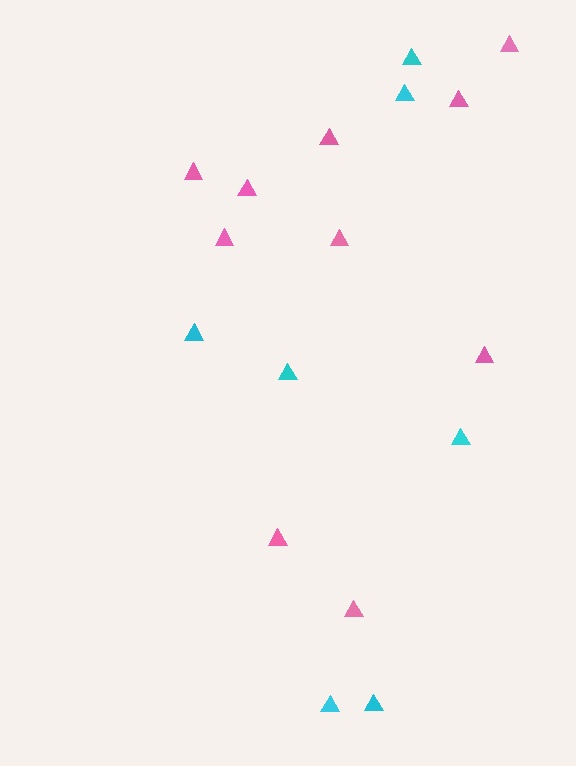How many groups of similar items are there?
There are 2 groups: one group of pink triangles (10) and one group of cyan triangles (7).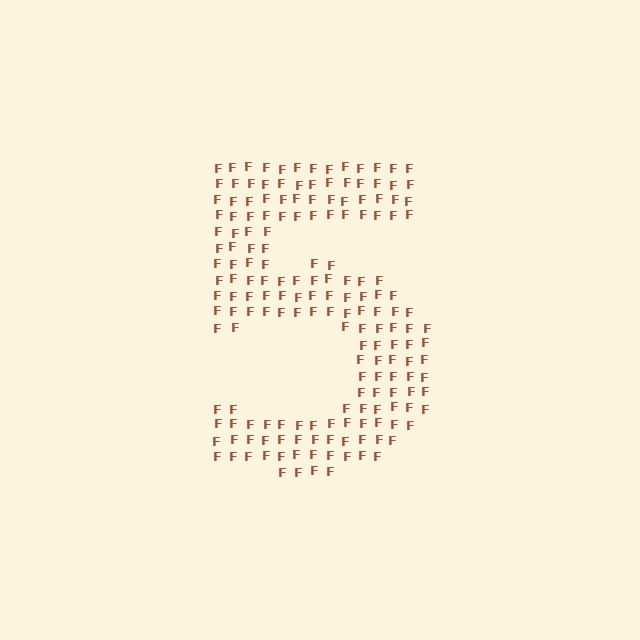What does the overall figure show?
The overall figure shows the digit 5.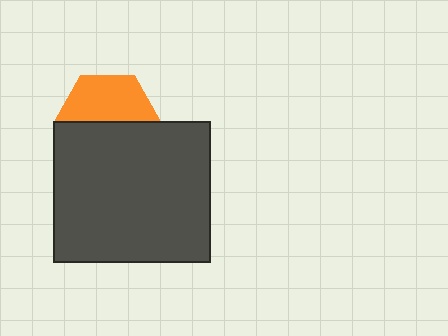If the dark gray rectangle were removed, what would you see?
You would see the complete orange hexagon.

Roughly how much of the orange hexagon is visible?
About half of it is visible (roughly 50%).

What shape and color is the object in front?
The object in front is a dark gray rectangle.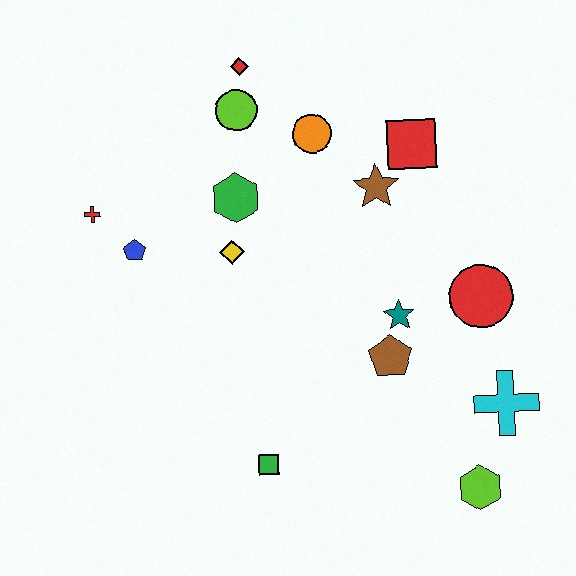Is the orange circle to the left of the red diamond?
No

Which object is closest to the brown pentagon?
The teal star is closest to the brown pentagon.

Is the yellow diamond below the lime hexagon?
No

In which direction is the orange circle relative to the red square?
The orange circle is to the left of the red square.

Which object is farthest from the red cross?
The lime hexagon is farthest from the red cross.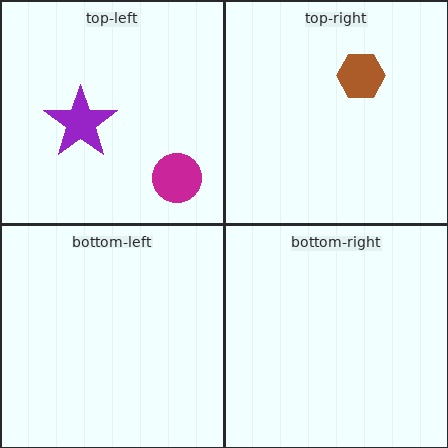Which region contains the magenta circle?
The top-left region.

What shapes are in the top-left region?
The magenta circle, the purple star.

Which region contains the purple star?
The top-left region.